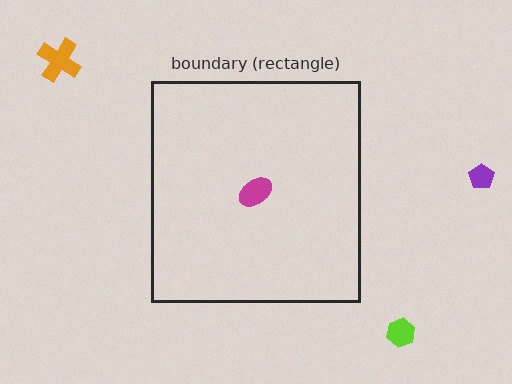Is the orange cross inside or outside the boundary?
Outside.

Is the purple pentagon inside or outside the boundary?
Outside.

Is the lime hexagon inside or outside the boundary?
Outside.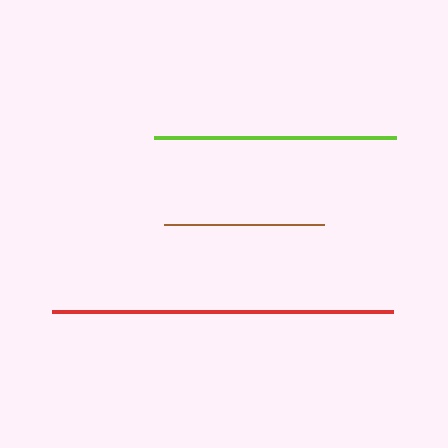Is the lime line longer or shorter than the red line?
The red line is longer than the lime line.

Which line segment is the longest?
The red line is the longest at approximately 341 pixels.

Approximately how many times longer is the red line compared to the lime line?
The red line is approximately 1.4 times the length of the lime line.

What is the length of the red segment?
The red segment is approximately 341 pixels long.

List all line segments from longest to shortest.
From longest to shortest: red, lime, brown.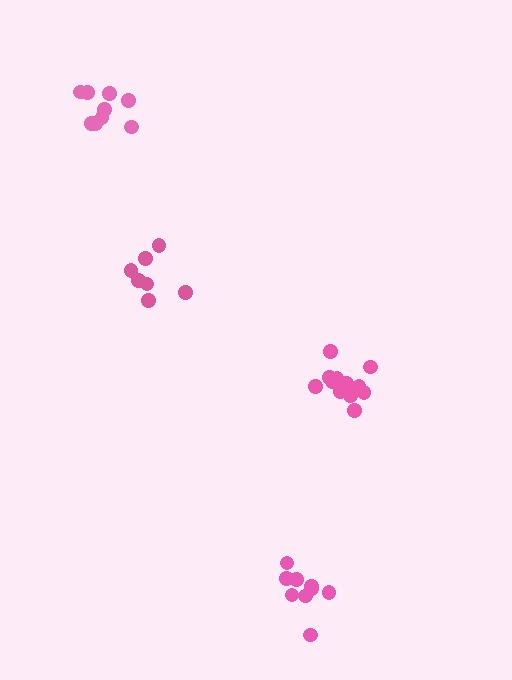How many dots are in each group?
Group 1: 9 dots, Group 2: 9 dots, Group 3: 13 dots, Group 4: 7 dots (38 total).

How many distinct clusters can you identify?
There are 4 distinct clusters.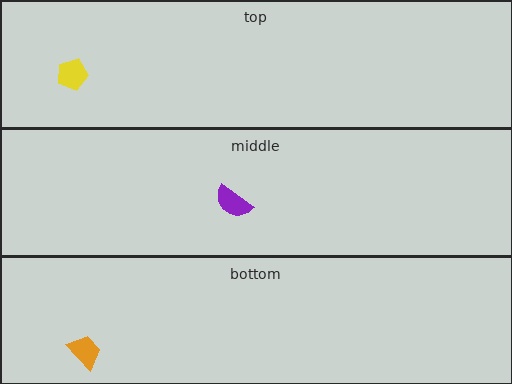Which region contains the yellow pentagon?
The top region.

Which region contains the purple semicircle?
The middle region.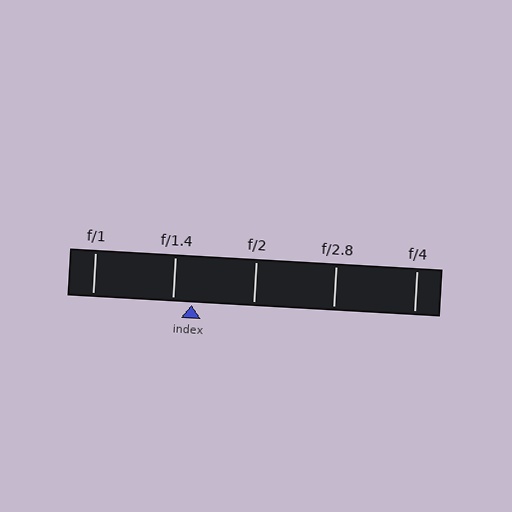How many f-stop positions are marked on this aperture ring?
There are 5 f-stop positions marked.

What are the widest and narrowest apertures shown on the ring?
The widest aperture shown is f/1 and the narrowest is f/4.